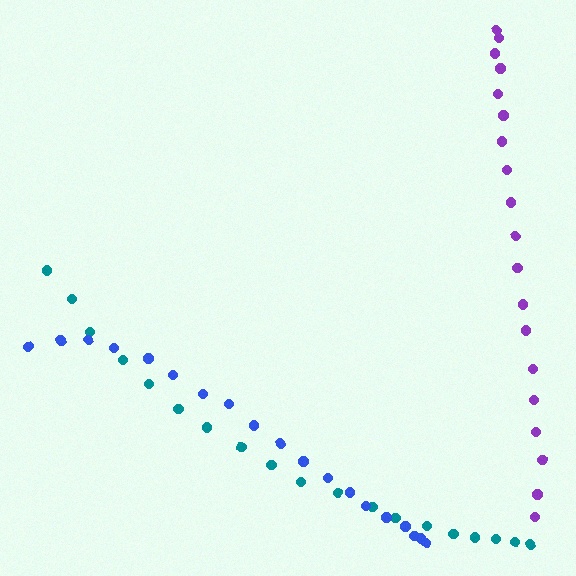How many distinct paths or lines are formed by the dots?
There are 3 distinct paths.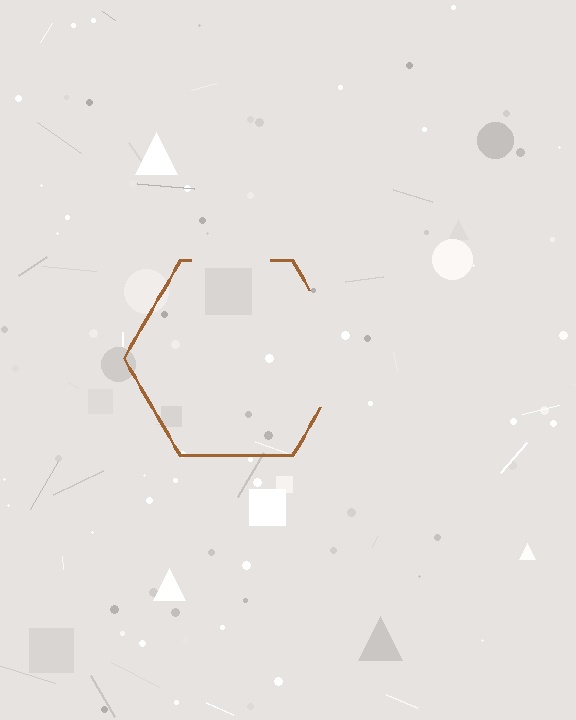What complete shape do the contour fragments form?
The contour fragments form a hexagon.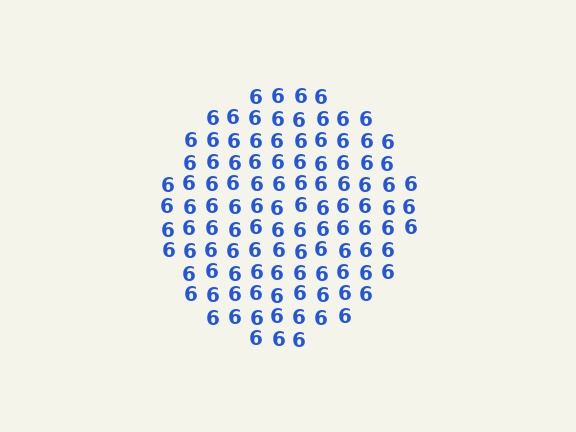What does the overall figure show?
The overall figure shows a circle.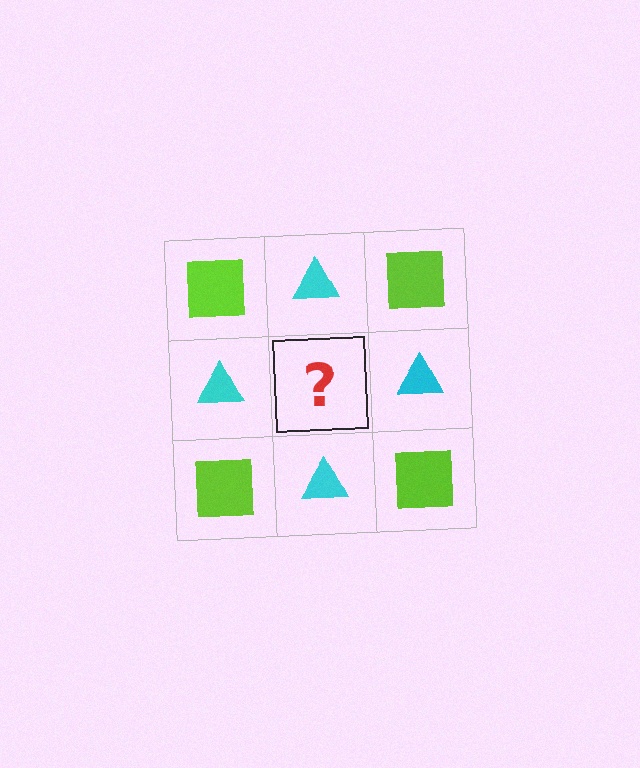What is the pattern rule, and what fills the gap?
The rule is that it alternates lime square and cyan triangle in a checkerboard pattern. The gap should be filled with a lime square.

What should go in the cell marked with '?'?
The missing cell should contain a lime square.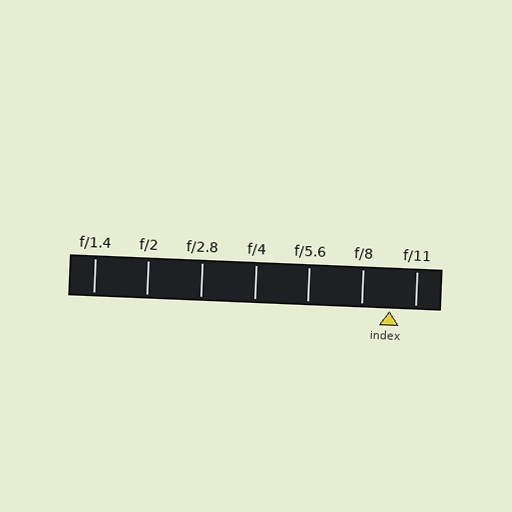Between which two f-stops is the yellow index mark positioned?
The index mark is between f/8 and f/11.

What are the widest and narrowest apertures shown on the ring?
The widest aperture shown is f/1.4 and the narrowest is f/11.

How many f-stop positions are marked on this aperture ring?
There are 7 f-stop positions marked.